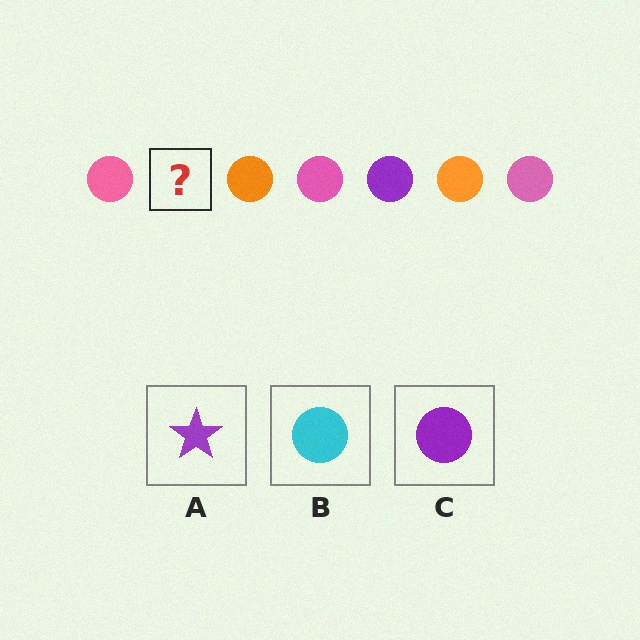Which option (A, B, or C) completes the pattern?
C.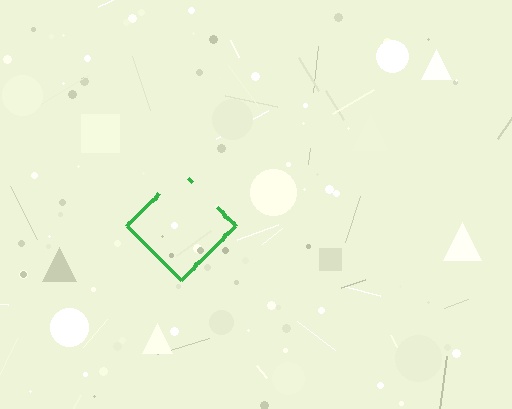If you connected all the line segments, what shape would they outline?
They would outline a diamond.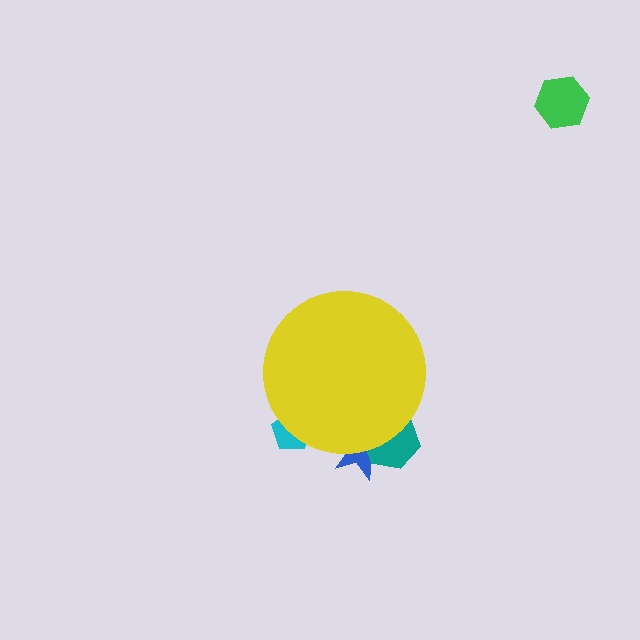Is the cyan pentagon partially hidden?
Yes, the cyan pentagon is partially hidden behind the yellow circle.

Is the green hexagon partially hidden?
No, the green hexagon is fully visible.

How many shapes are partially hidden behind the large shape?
3 shapes are partially hidden.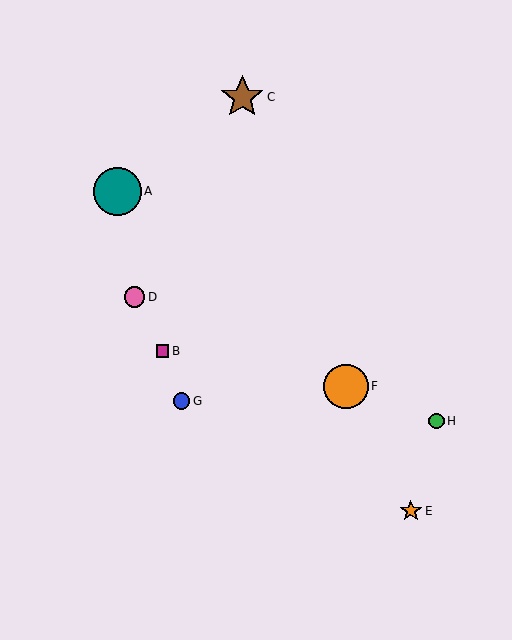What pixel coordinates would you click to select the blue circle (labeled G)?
Click at (182, 401) to select the blue circle G.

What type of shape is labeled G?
Shape G is a blue circle.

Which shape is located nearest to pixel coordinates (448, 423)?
The green circle (labeled H) at (437, 421) is nearest to that location.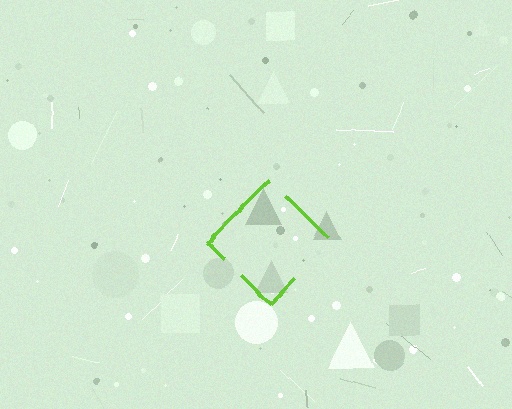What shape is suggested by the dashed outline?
The dashed outline suggests a diamond.